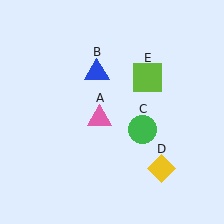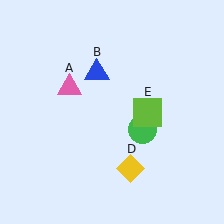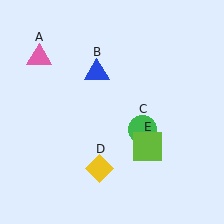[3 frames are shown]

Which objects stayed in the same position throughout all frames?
Blue triangle (object B) and green circle (object C) remained stationary.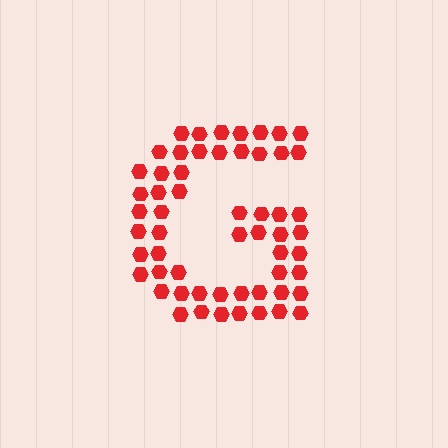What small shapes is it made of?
It is made of small hexagons.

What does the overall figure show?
The overall figure shows the letter G.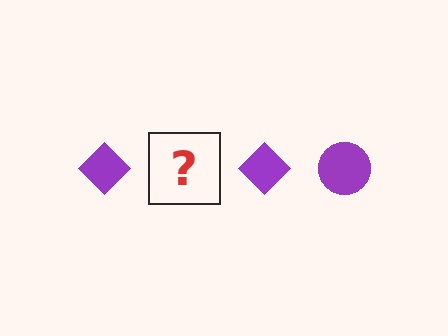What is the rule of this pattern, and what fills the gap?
The rule is that the pattern cycles through diamond, circle shapes in purple. The gap should be filled with a purple circle.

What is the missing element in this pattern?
The missing element is a purple circle.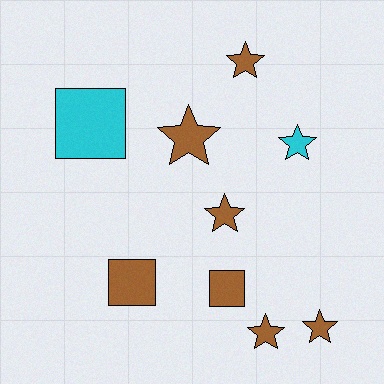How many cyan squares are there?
There is 1 cyan square.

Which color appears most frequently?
Brown, with 7 objects.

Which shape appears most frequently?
Star, with 6 objects.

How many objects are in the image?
There are 9 objects.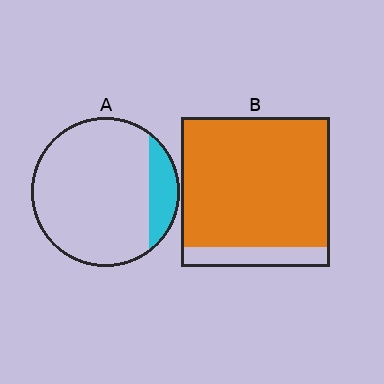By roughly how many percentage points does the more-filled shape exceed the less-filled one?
By roughly 70 percentage points (B over A).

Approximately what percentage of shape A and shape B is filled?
A is approximately 15% and B is approximately 85%.